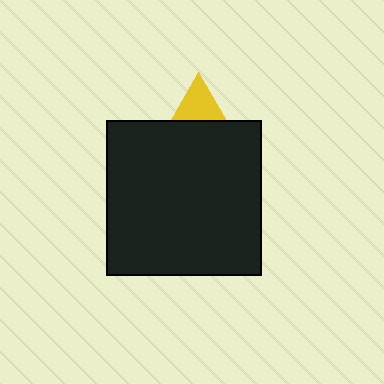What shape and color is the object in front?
The object in front is a black square.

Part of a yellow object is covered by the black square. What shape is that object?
It is a triangle.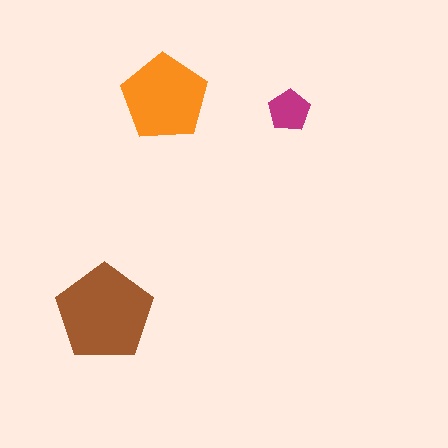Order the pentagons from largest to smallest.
the brown one, the orange one, the magenta one.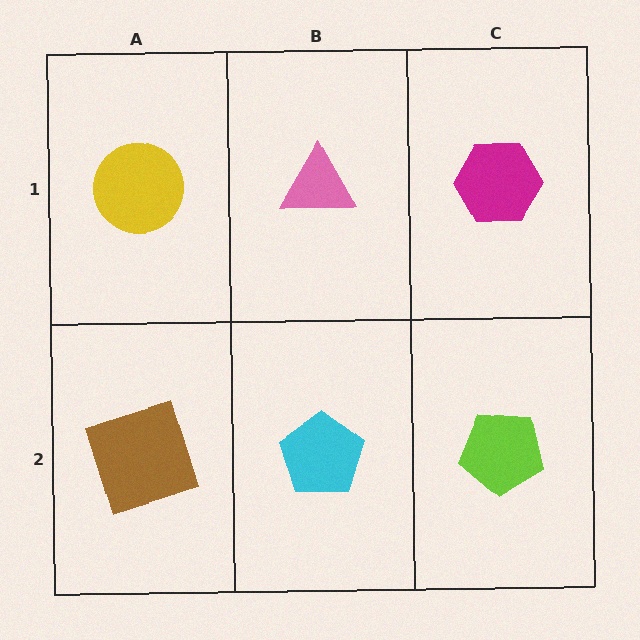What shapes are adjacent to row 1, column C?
A lime pentagon (row 2, column C), a pink triangle (row 1, column B).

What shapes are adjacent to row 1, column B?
A cyan pentagon (row 2, column B), a yellow circle (row 1, column A), a magenta hexagon (row 1, column C).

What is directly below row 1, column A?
A brown square.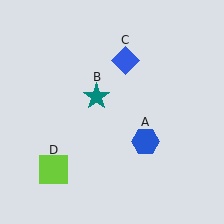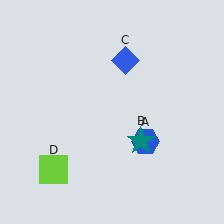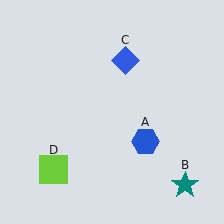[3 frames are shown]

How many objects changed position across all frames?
1 object changed position: teal star (object B).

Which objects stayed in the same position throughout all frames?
Blue hexagon (object A) and blue diamond (object C) and lime square (object D) remained stationary.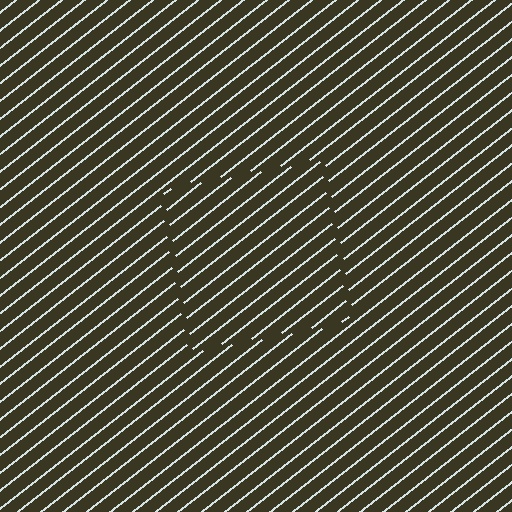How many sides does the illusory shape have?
4 sides — the line-ends trace a square.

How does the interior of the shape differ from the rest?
The interior of the shape contains the same grating, shifted by half a period — the contour is defined by the phase discontinuity where line-ends from the inner and outer gratings abut.